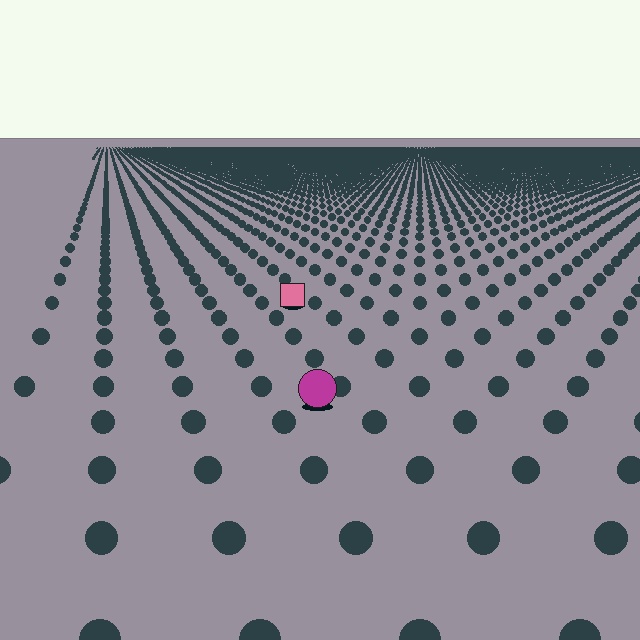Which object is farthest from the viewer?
The pink square is farthest from the viewer. It appears smaller and the ground texture around it is denser.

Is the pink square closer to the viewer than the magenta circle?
No. The magenta circle is closer — you can tell from the texture gradient: the ground texture is coarser near it.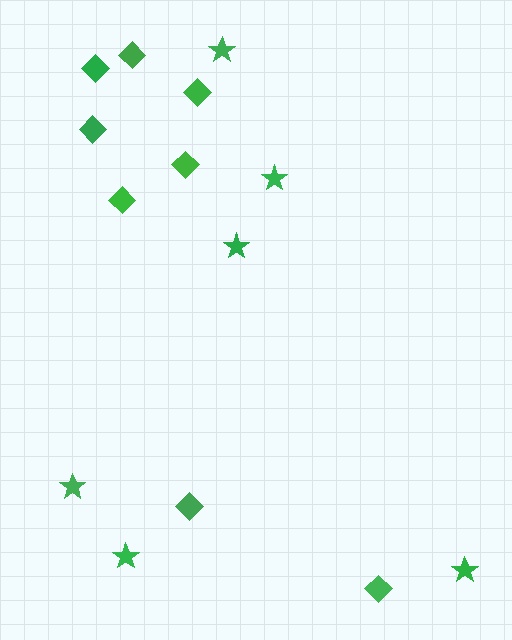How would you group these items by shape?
There are 2 groups: one group of stars (6) and one group of diamonds (8).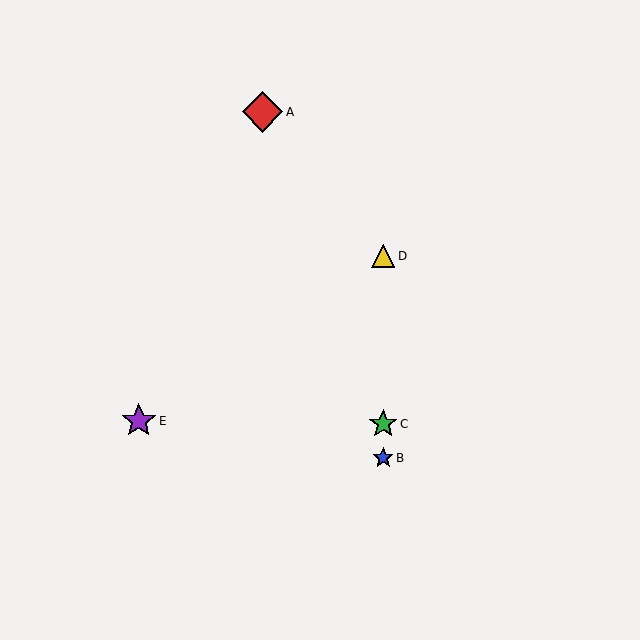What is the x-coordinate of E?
Object E is at x≈139.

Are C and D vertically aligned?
Yes, both are at x≈383.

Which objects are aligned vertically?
Objects B, C, D are aligned vertically.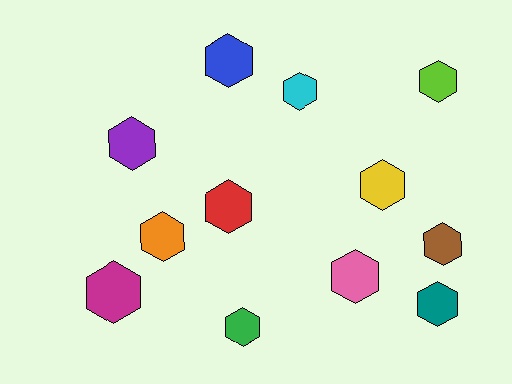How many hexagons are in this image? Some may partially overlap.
There are 12 hexagons.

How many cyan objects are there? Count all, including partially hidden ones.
There is 1 cyan object.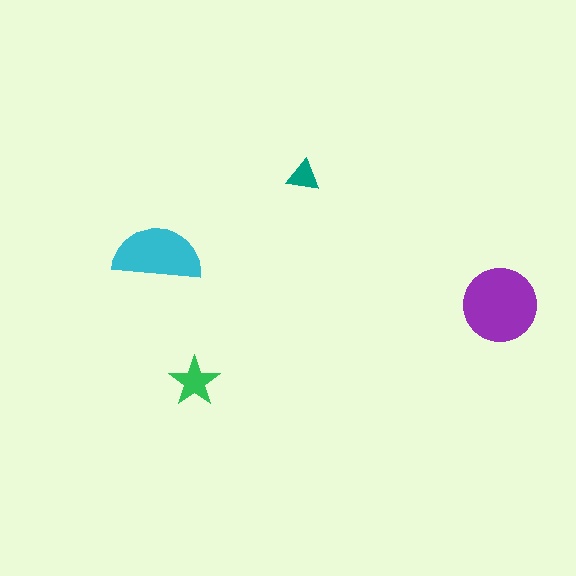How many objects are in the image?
There are 4 objects in the image.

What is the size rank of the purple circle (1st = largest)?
1st.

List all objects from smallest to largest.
The teal triangle, the green star, the cyan semicircle, the purple circle.